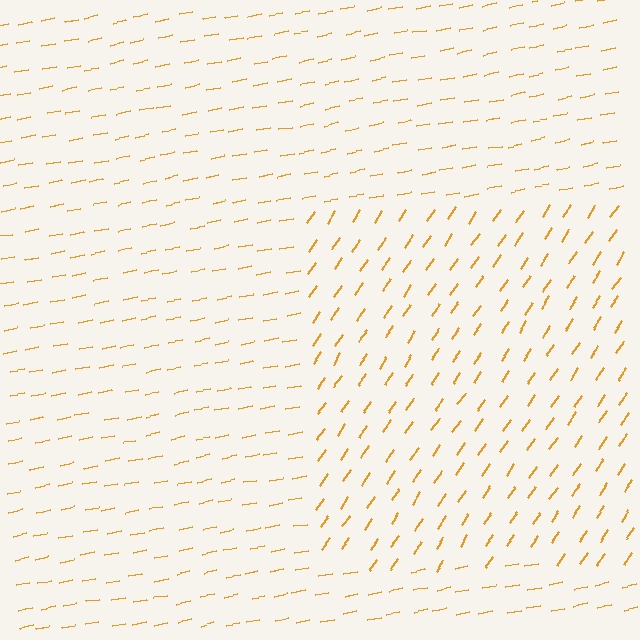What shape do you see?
I see a rectangle.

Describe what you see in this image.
The image is filled with small orange line segments. A rectangle region in the image has lines oriented differently from the surrounding lines, creating a visible texture boundary.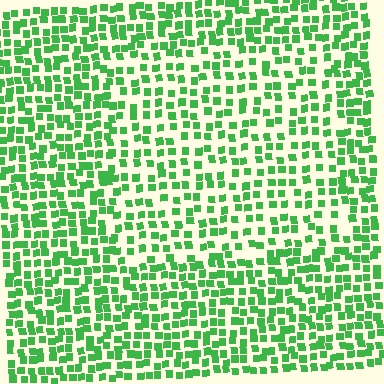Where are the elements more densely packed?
The elements are more densely packed outside the rectangle boundary.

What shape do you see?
I see a rectangle.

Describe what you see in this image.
The image contains small green elements arranged at two different densities. A rectangle-shaped region is visible where the elements are less densely packed than the surrounding area.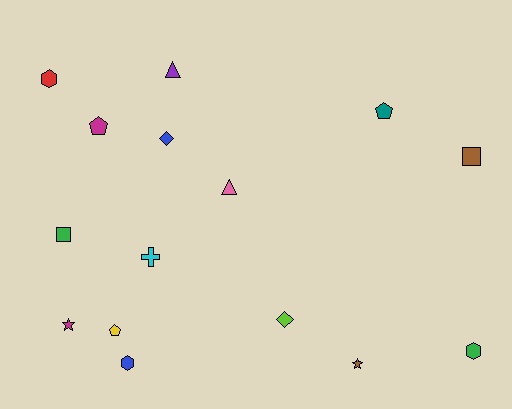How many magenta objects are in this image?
There are 2 magenta objects.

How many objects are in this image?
There are 15 objects.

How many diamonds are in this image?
There are 2 diamonds.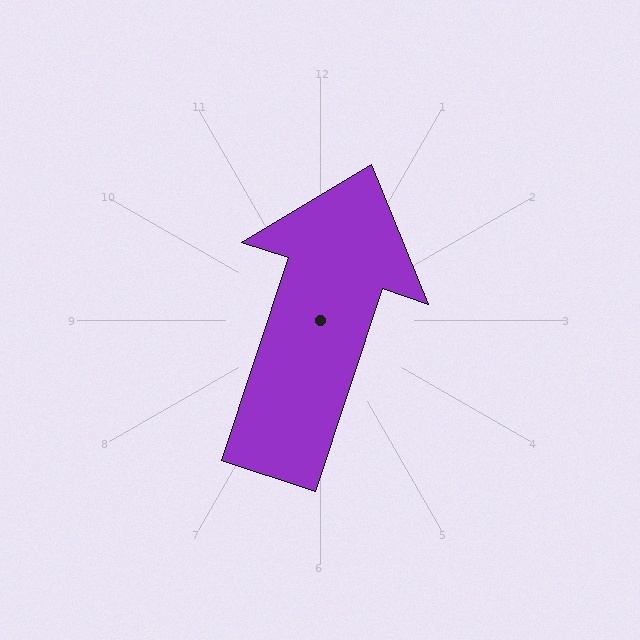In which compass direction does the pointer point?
North.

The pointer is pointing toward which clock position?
Roughly 1 o'clock.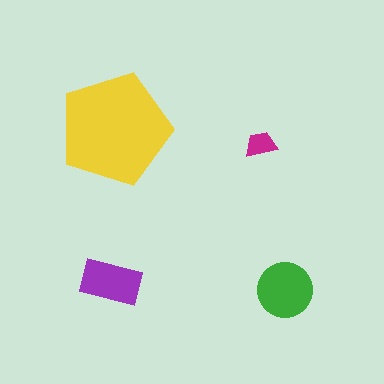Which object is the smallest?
The magenta trapezoid.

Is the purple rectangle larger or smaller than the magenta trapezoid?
Larger.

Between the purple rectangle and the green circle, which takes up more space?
The green circle.